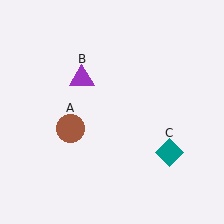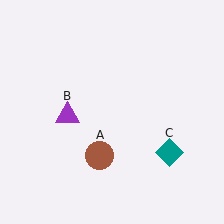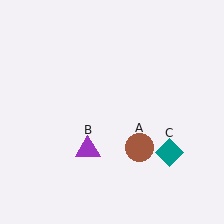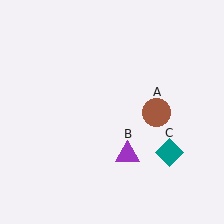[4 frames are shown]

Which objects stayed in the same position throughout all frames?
Teal diamond (object C) remained stationary.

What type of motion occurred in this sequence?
The brown circle (object A), purple triangle (object B) rotated counterclockwise around the center of the scene.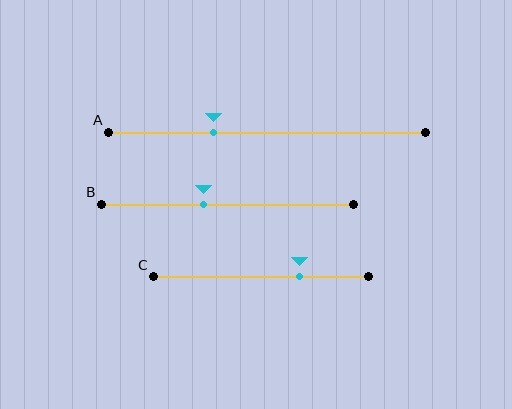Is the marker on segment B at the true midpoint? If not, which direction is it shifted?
No, the marker on segment B is shifted to the left by about 9% of the segment length.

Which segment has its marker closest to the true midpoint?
Segment B has its marker closest to the true midpoint.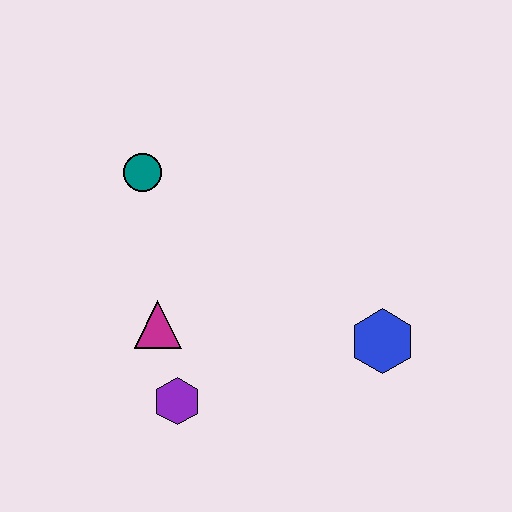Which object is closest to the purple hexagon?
The magenta triangle is closest to the purple hexagon.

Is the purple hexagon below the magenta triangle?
Yes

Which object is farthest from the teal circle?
The blue hexagon is farthest from the teal circle.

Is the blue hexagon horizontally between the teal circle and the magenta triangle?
No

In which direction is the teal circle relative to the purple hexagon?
The teal circle is above the purple hexagon.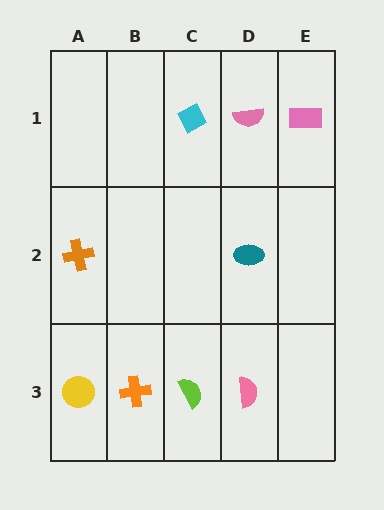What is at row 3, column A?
A yellow circle.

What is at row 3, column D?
A pink semicircle.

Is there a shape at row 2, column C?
No, that cell is empty.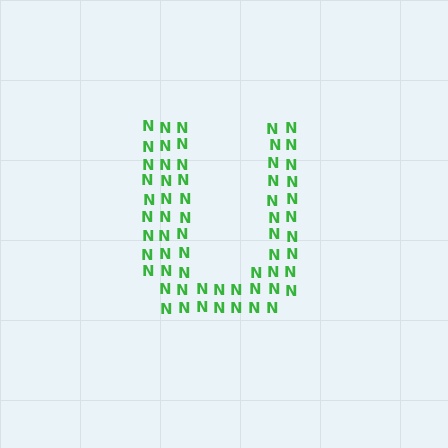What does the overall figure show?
The overall figure shows the letter U.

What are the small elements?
The small elements are letter N's.